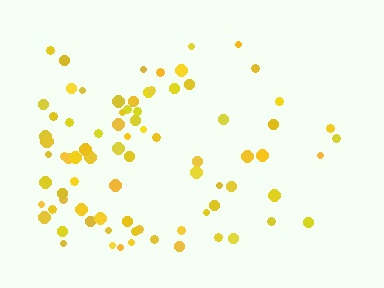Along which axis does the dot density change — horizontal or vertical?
Horizontal.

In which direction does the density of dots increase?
From right to left, with the left side densest.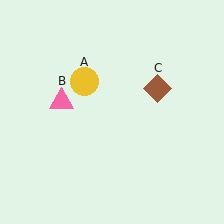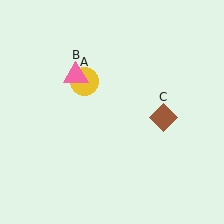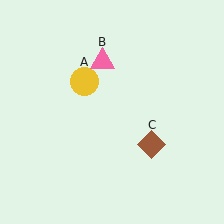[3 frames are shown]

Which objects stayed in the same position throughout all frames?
Yellow circle (object A) remained stationary.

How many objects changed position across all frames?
2 objects changed position: pink triangle (object B), brown diamond (object C).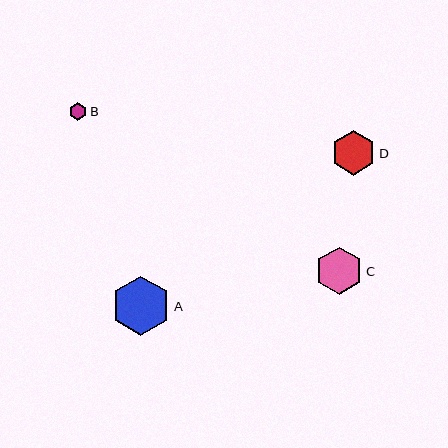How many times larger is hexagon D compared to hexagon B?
Hexagon D is approximately 2.5 times the size of hexagon B.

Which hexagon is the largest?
Hexagon A is the largest with a size of approximately 59 pixels.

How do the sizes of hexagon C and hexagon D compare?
Hexagon C and hexagon D are approximately the same size.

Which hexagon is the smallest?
Hexagon B is the smallest with a size of approximately 18 pixels.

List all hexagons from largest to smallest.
From largest to smallest: A, C, D, B.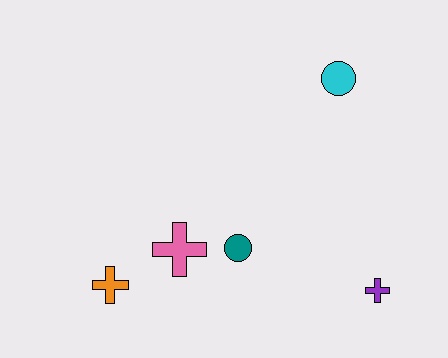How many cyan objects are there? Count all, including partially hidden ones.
There is 1 cyan object.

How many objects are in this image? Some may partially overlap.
There are 5 objects.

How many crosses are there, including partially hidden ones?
There are 3 crosses.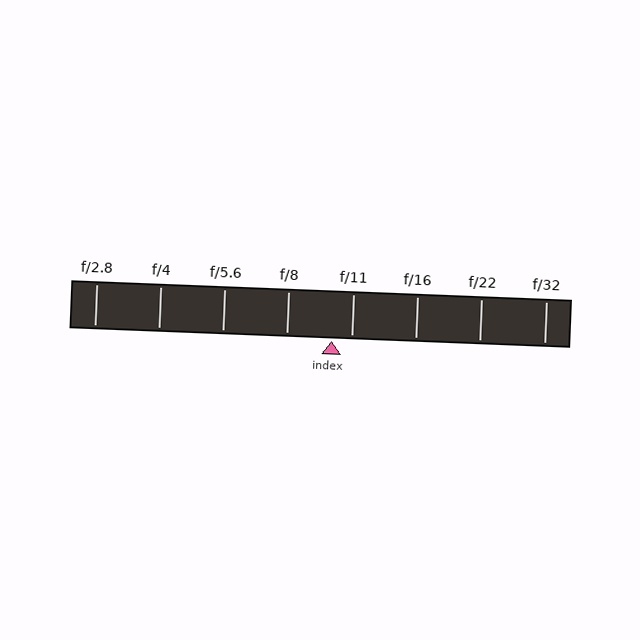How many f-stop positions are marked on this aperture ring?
There are 8 f-stop positions marked.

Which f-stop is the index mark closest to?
The index mark is closest to f/11.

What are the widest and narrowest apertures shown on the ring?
The widest aperture shown is f/2.8 and the narrowest is f/32.